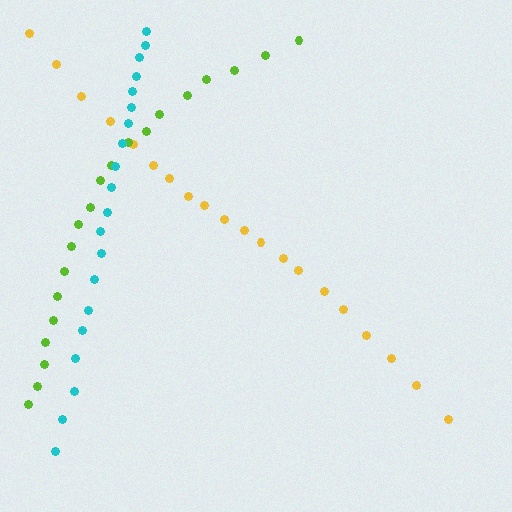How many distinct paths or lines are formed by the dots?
There are 3 distinct paths.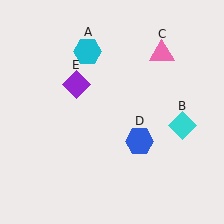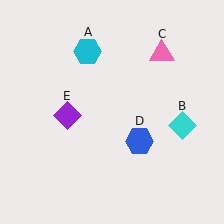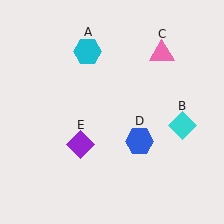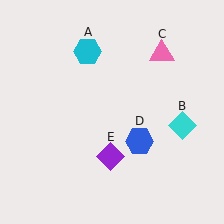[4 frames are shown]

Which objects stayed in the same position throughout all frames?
Cyan hexagon (object A) and cyan diamond (object B) and pink triangle (object C) and blue hexagon (object D) remained stationary.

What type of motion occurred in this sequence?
The purple diamond (object E) rotated counterclockwise around the center of the scene.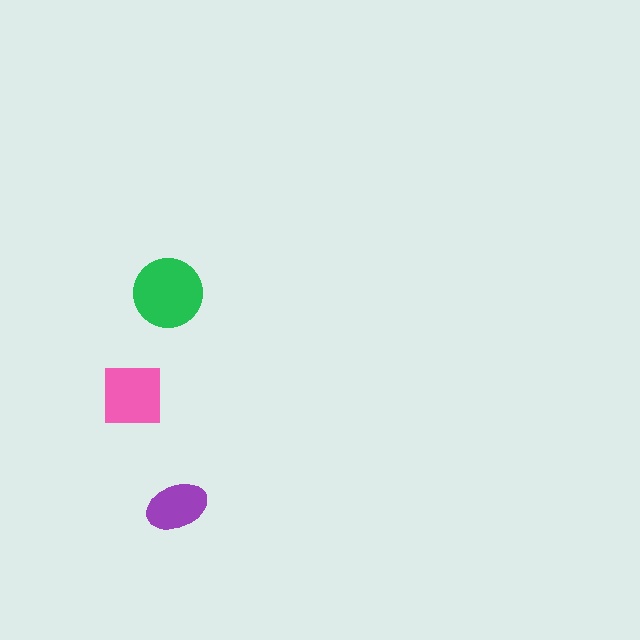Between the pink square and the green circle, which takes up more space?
The green circle.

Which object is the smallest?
The purple ellipse.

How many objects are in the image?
There are 3 objects in the image.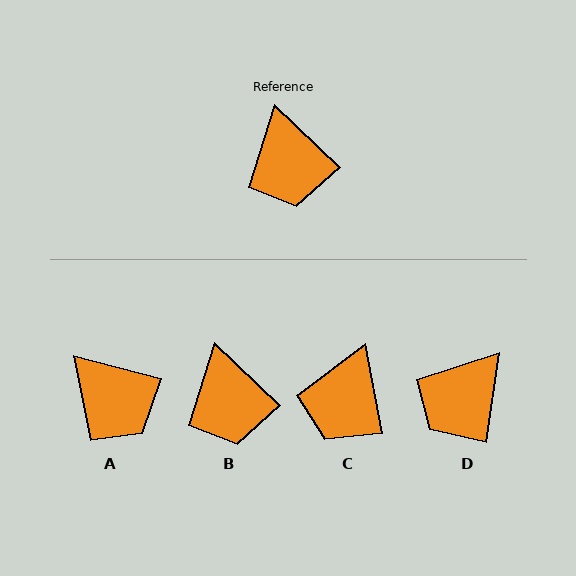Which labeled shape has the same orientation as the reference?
B.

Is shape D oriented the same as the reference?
No, it is off by about 54 degrees.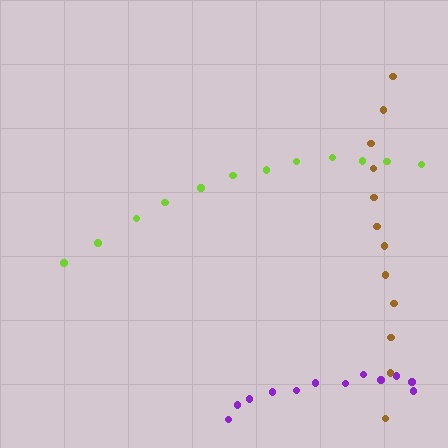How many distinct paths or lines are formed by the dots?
There are 3 distinct paths.